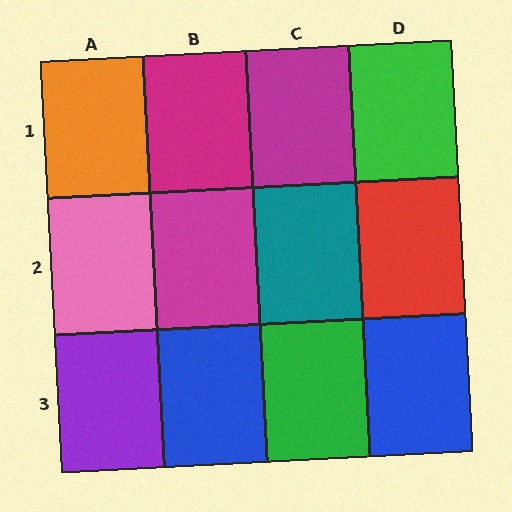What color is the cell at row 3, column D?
Blue.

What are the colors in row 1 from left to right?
Orange, magenta, magenta, green.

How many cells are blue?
2 cells are blue.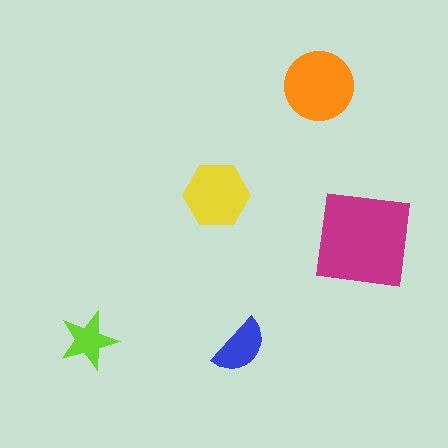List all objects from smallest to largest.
The lime star, the blue semicircle, the yellow hexagon, the orange circle, the magenta square.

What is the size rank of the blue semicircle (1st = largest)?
4th.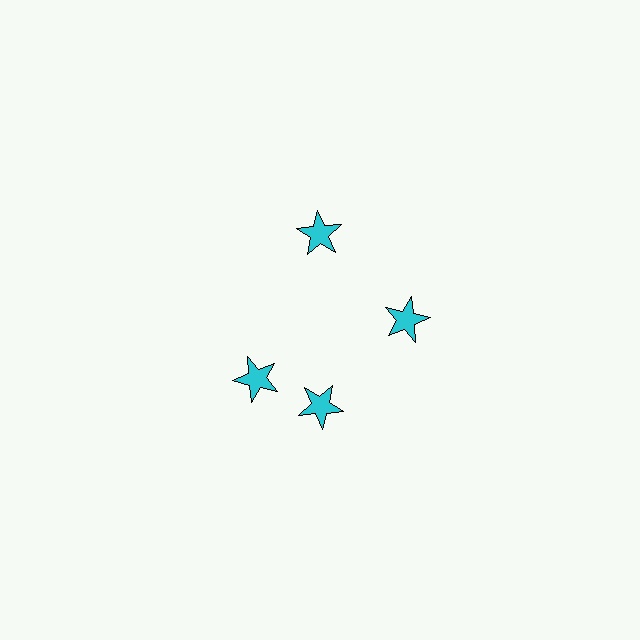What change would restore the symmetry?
The symmetry would be restored by rotating it back into even spacing with its neighbors so that all 4 stars sit at equal angles and equal distance from the center.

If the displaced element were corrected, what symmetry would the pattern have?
It would have 4-fold rotational symmetry — the pattern would map onto itself every 90 degrees.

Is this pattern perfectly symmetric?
No. The 4 cyan stars are arranged in a ring, but one element near the 9 o'clock position is rotated out of alignment along the ring, breaking the 4-fold rotational symmetry.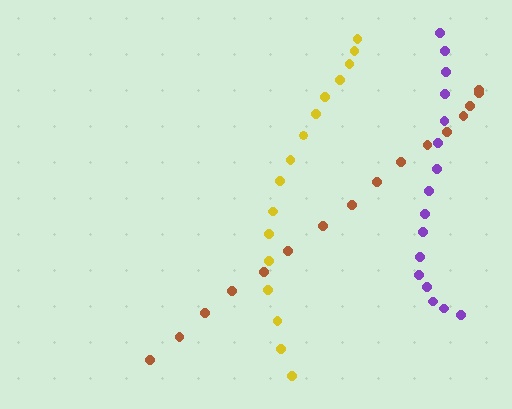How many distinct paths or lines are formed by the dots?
There are 3 distinct paths.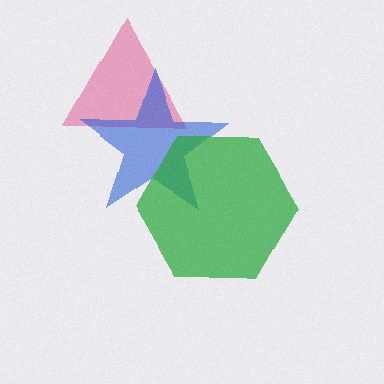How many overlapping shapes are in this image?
There are 3 overlapping shapes in the image.